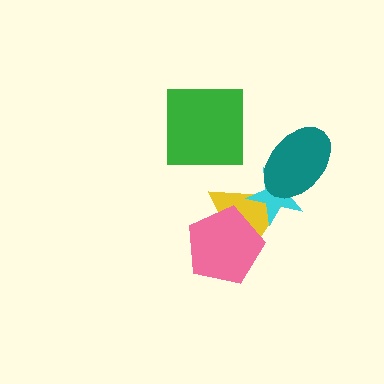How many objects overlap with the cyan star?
2 objects overlap with the cyan star.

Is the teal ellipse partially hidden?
No, no other shape covers it.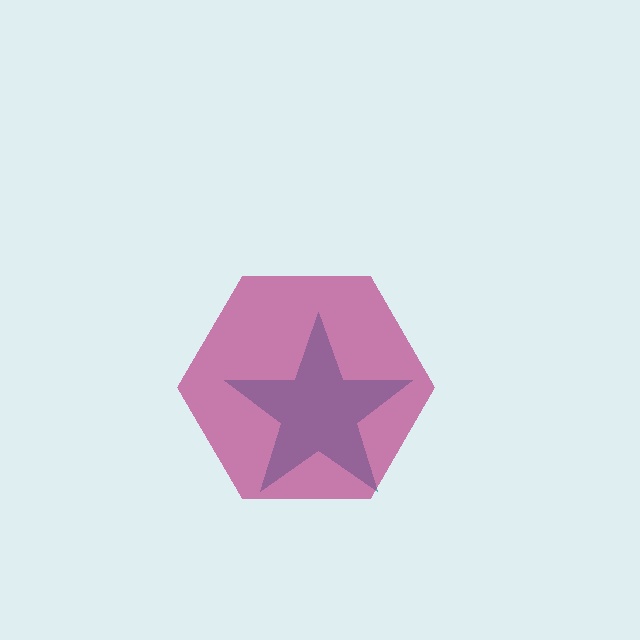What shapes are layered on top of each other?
The layered shapes are: a teal star, a magenta hexagon.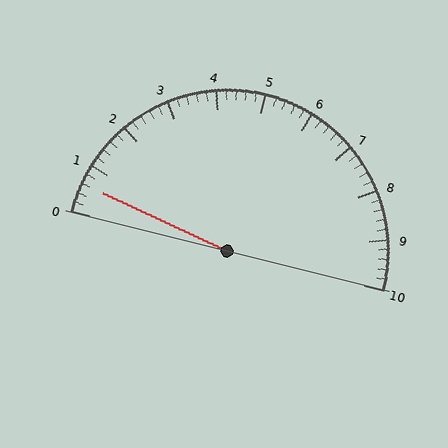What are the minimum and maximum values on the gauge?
The gauge ranges from 0 to 10.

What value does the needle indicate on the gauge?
The needle indicates approximately 0.6.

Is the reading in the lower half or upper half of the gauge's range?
The reading is in the lower half of the range (0 to 10).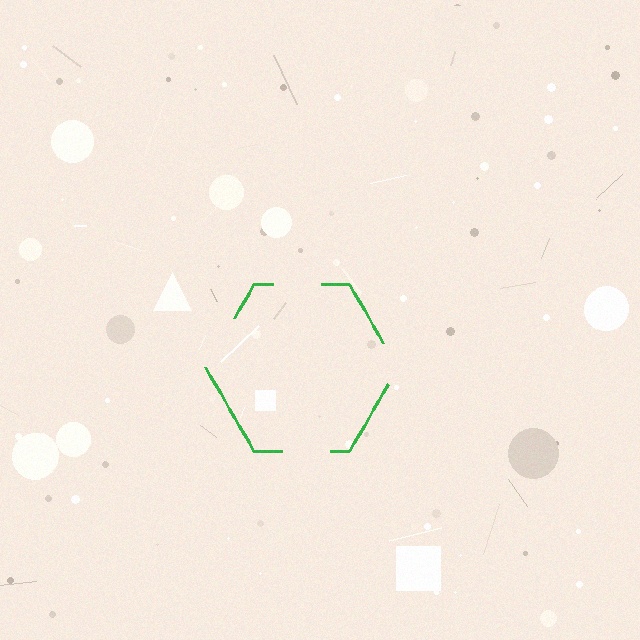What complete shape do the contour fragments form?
The contour fragments form a hexagon.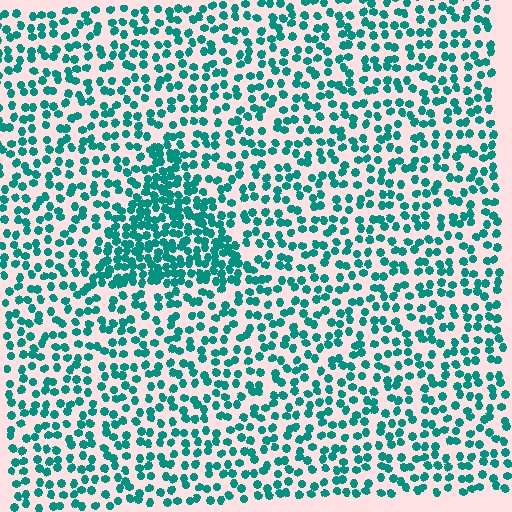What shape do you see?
I see a triangle.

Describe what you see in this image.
The image contains small teal elements arranged at two different densities. A triangle-shaped region is visible where the elements are more densely packed than the surrounding area.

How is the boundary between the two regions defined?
The boundary is defined by a change in element density (approximately 2.0x ratio). All elements are the same color, size, and shape.